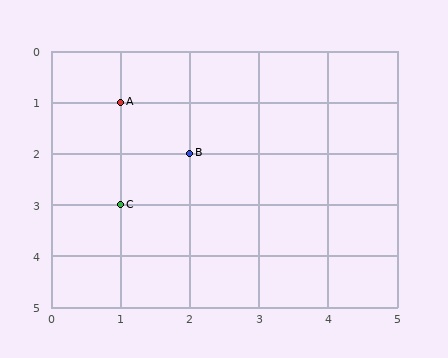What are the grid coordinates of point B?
Point B is at grid coordinates (2, 2).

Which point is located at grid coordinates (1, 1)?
Point A is at (1, 1).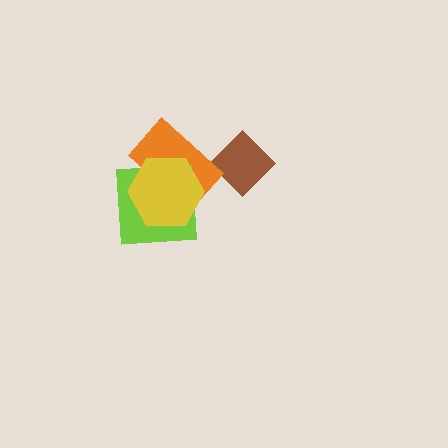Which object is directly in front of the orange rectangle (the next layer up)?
The lime square is directly in front of the orange rectangle.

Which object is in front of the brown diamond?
The orange rectangle is in front of the brown diamond.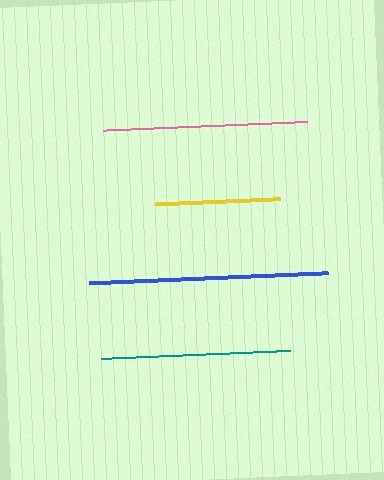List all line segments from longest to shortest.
From longest to shortest: blue, pink, teal, yellow.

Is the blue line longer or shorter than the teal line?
The blue line is longer than the teal line.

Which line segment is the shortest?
The yellow line is the shortest at approximately 125 pixels.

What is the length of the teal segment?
The teal segment is approximately 189 pixels long.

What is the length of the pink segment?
The pink segment is approximately 205 pixels long.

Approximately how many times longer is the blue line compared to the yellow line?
The blue line is approximately 1.9 times the length of the yellow line.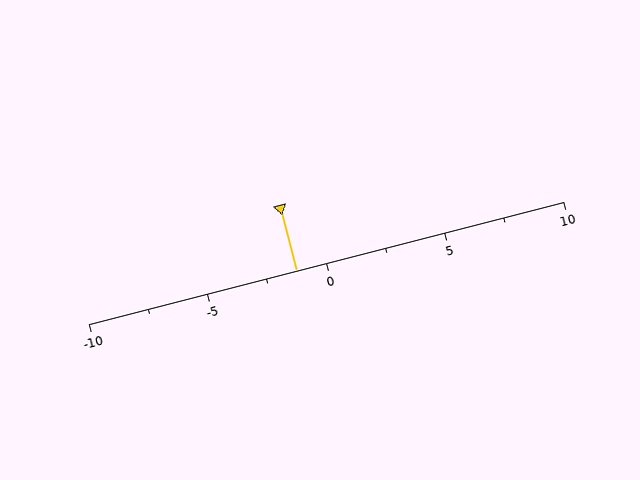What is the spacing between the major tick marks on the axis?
The major ticks are spaced 5 apart.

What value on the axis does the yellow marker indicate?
The marker indicates approximately -1.2.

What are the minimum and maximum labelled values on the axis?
The axis runs from -10 to 10.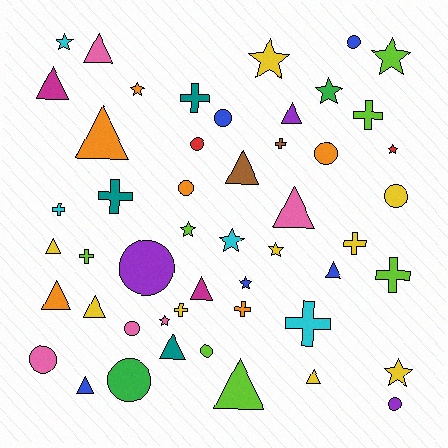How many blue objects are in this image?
There are 5 blue objects.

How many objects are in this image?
There are 50 objects.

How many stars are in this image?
There are 12 stars.